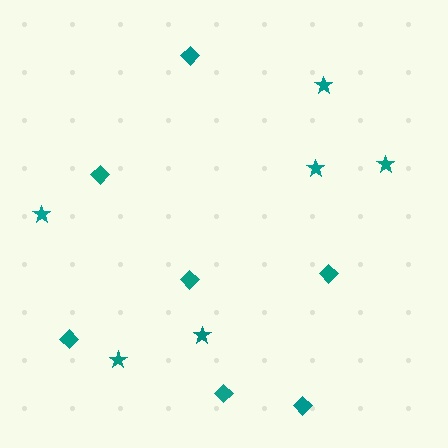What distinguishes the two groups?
There are 2 groups: one group of diamonds (7) and one group of stars (6).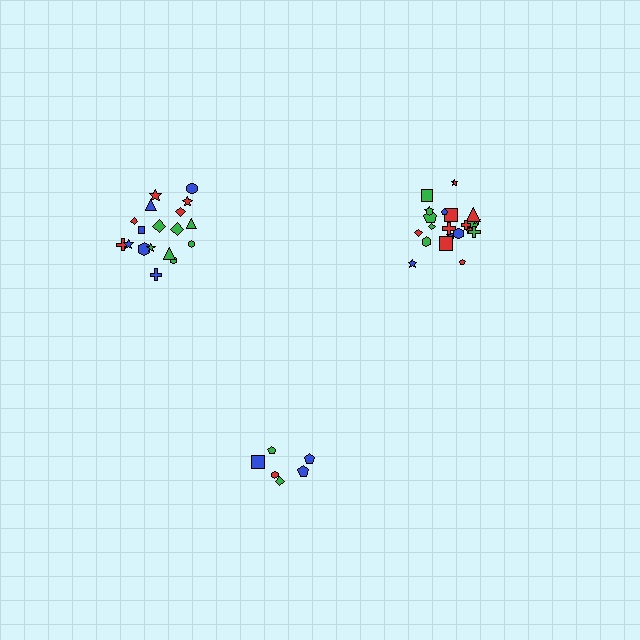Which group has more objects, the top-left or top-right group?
The top-right group.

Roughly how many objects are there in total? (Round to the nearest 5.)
Roughly 45 objects in total.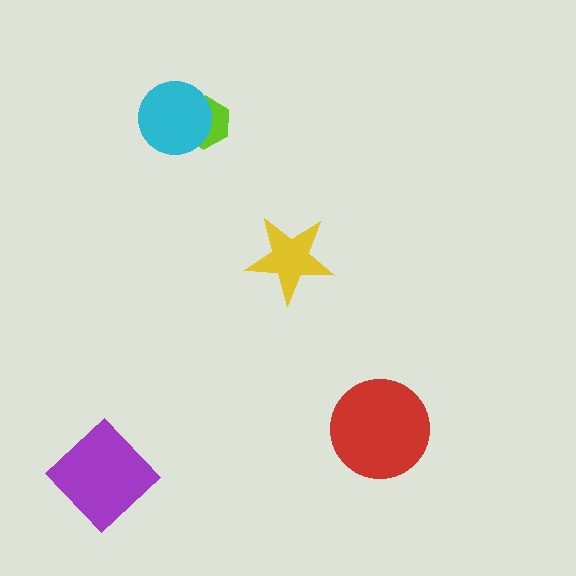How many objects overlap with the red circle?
0 objects overlap with the red circle.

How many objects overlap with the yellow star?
0 objects overlap with the yellow star.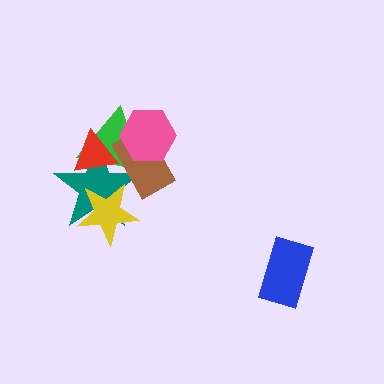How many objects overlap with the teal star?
4 objects overlap with the teal star.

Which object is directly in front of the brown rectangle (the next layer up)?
The pink hexagon is directly in front of the brown rectangle.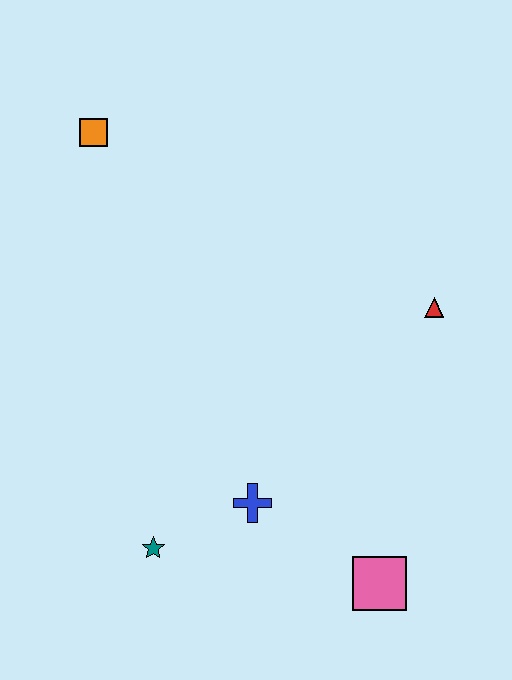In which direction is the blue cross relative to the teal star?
The blue cross is to the right of the teal star.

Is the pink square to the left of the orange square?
No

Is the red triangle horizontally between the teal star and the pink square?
No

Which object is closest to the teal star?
The blue cross is closest to the teal star.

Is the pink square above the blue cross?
No